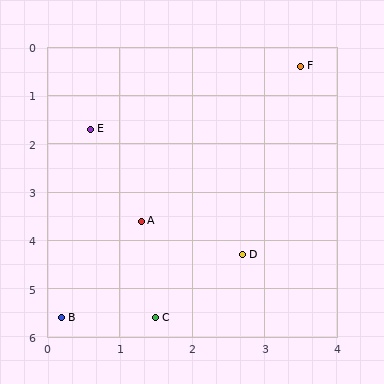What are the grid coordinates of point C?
Point C is at approximately (1.5, 5.6).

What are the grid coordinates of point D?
Point D is at approximately (2.7, 4.3).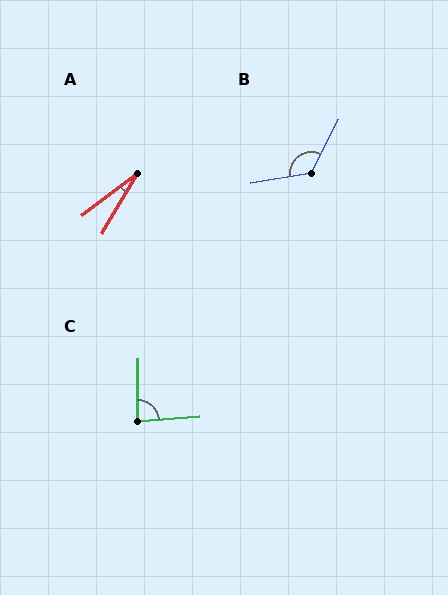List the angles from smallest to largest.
A (22°), C (86°), B (126°).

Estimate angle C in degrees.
Approximately 86 degrees.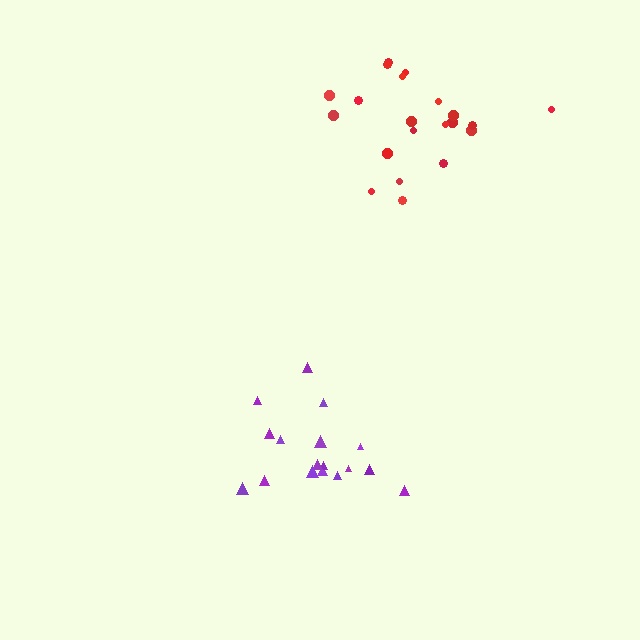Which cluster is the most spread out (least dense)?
Red.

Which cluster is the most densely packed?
Purple.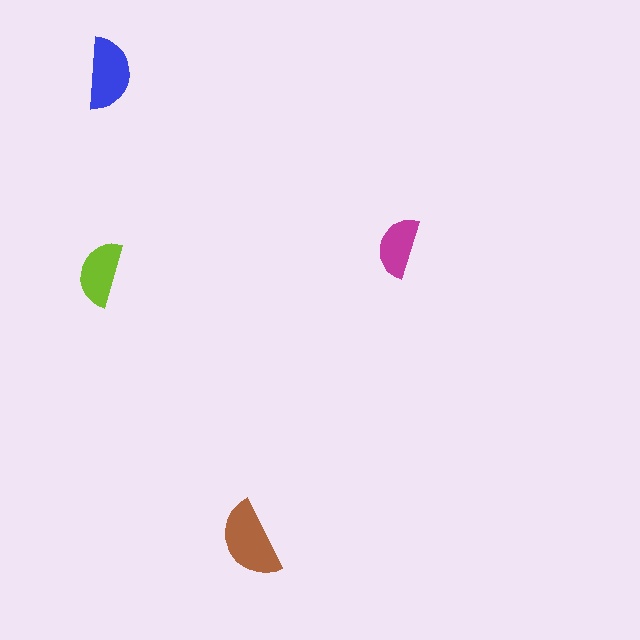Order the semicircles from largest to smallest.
the brown one, the blue one, the lime one, the magenta one.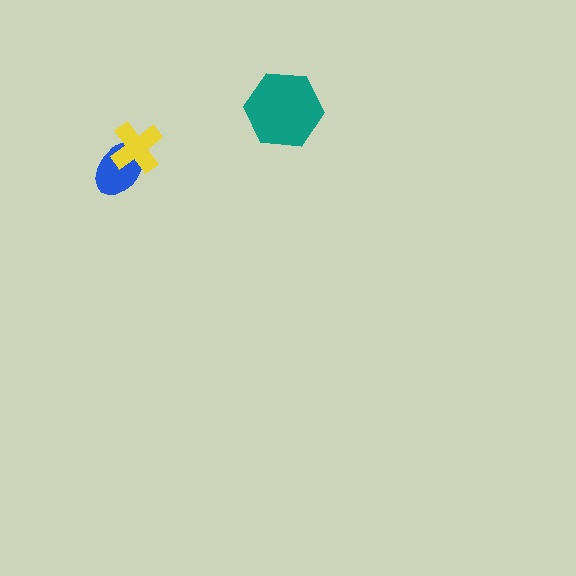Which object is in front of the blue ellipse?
The yellow cross is in front of the blue ellipse.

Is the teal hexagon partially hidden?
No, no other shape covers it.